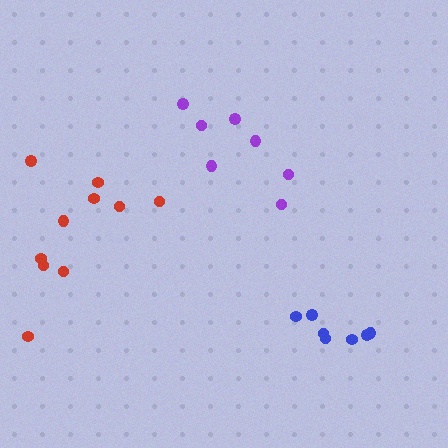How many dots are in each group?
Group 1: 7 dots, Group 2: 7 dots, Group 3: 10 dots (24 total).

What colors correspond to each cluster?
The clusters are colored: purple, blue, red.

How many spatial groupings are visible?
There are 3 spatial groupings.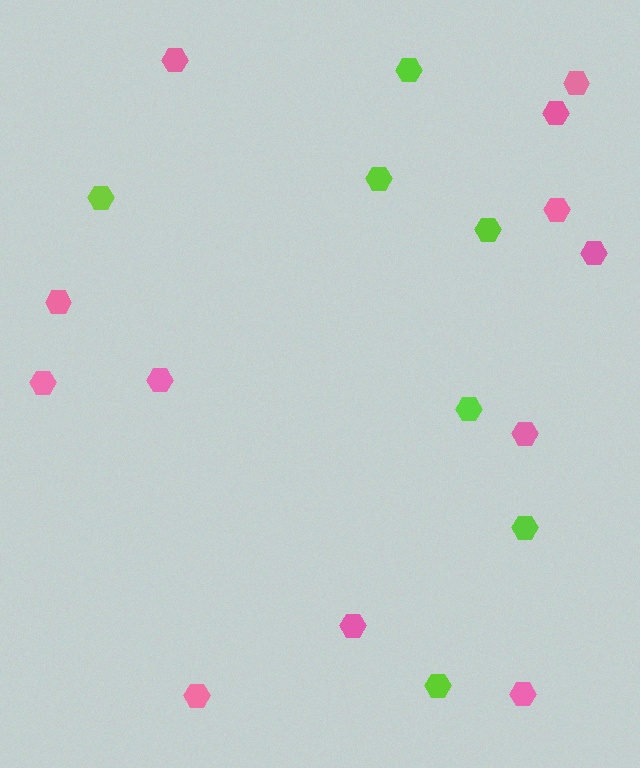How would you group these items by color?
There are 2 groups: one group of pink hexagons (12) and one group of lime hexagons (7).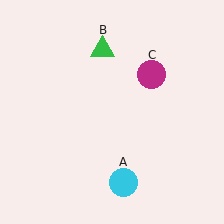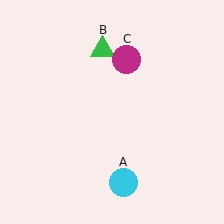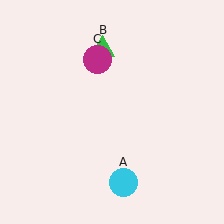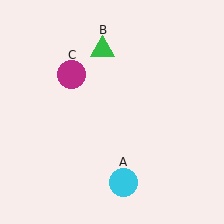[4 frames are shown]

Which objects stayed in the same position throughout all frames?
Cyan circle (object A) and green triangle (object B) remained stationary.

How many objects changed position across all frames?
1 object changed position: magenta circle (object C).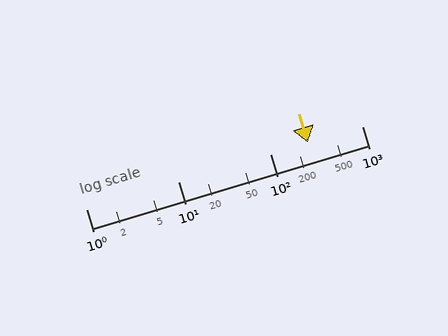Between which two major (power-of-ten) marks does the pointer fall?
The pointer is between 100 and 1000.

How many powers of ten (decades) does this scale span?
The scale spans 3 decades, from 1 to 1000.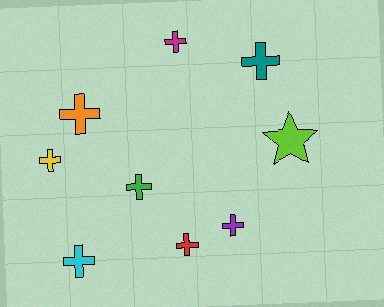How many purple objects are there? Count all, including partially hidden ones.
There is 1 purple object.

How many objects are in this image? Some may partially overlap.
There are 9 objects.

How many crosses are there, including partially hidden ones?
There are 8 crosses.